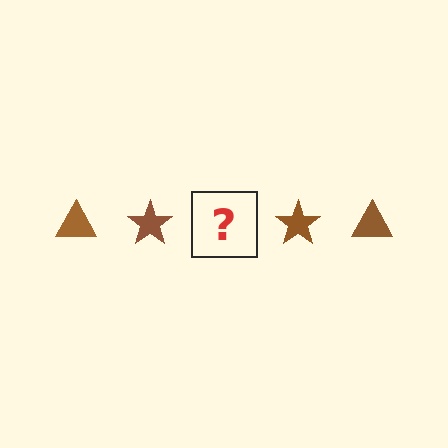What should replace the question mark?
The question mark should be replaced with a brown triangle.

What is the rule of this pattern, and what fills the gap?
The rule is that the pattern cycles through triangle, star shapes in brown. The gap should be filled with a brown triangle.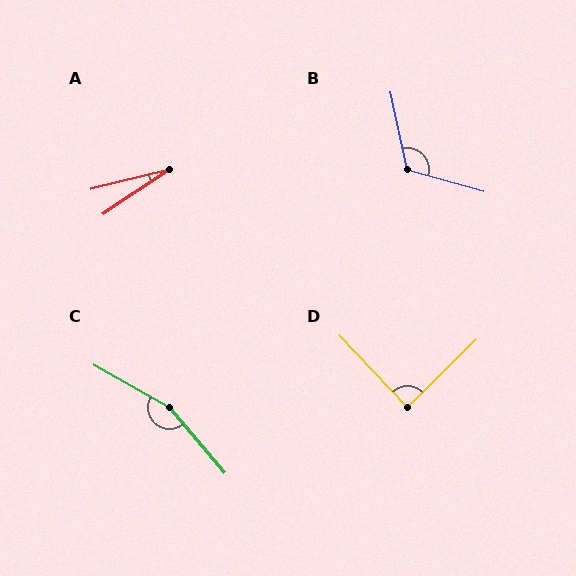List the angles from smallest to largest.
A (19°), D (89°), B (118°), C (160°).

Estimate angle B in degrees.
Approximately 118 degrees.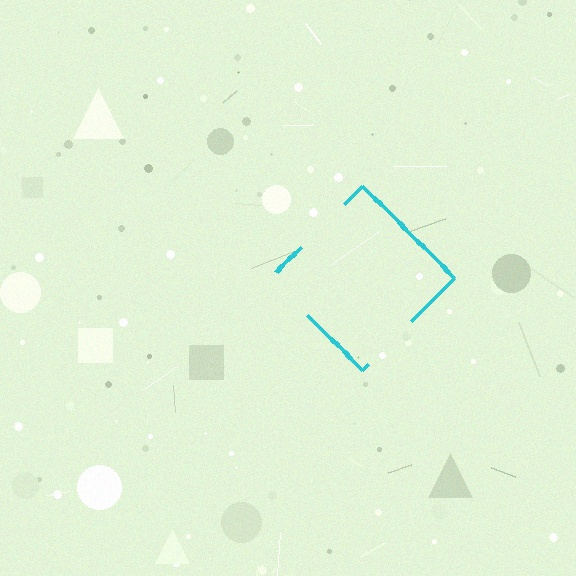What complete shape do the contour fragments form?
The contour fragments form a diamond.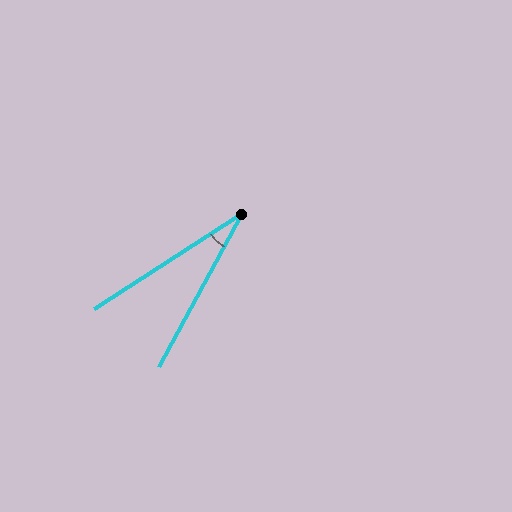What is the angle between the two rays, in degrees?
Approximately 29 degrees.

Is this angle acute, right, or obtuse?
It is acute.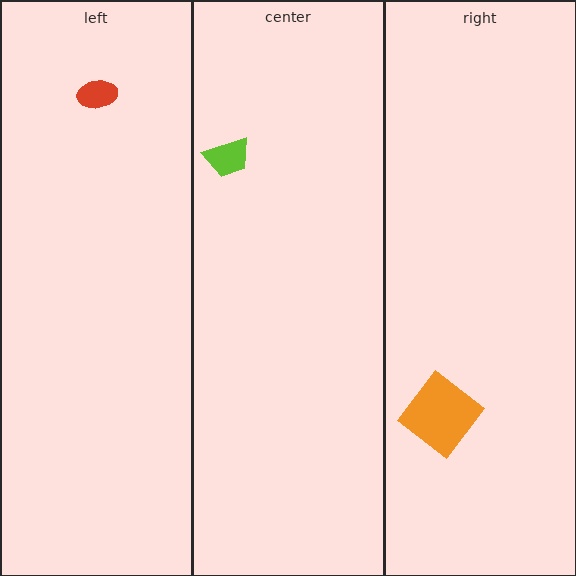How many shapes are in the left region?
1.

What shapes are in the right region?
The orange diamond.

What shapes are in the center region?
The lime trapezoid.